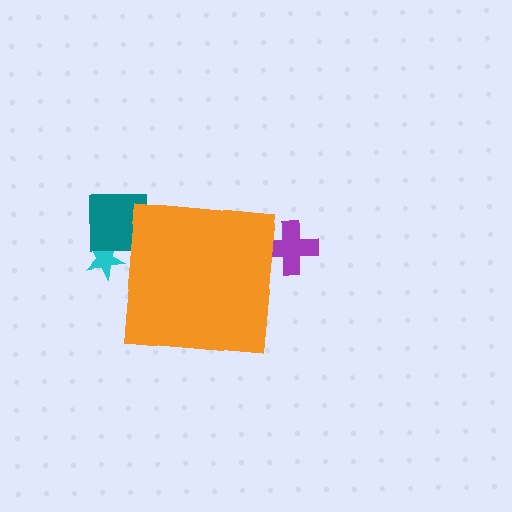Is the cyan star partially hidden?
Yes, the cyan star is partially hidden behind the orange square.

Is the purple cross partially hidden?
Yes, the purple cross is partially hidden behind the orange square.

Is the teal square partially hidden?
Yes, the teal square is partially hidden behind the orange square.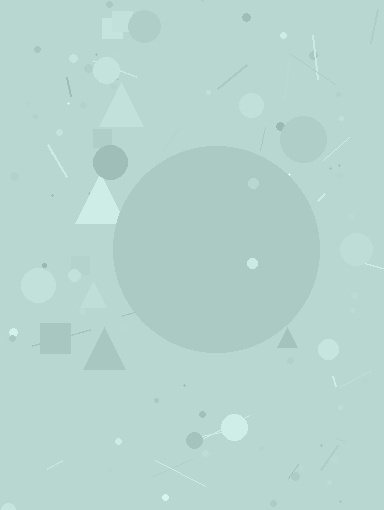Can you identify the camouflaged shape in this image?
The camouflaged shape is a circle.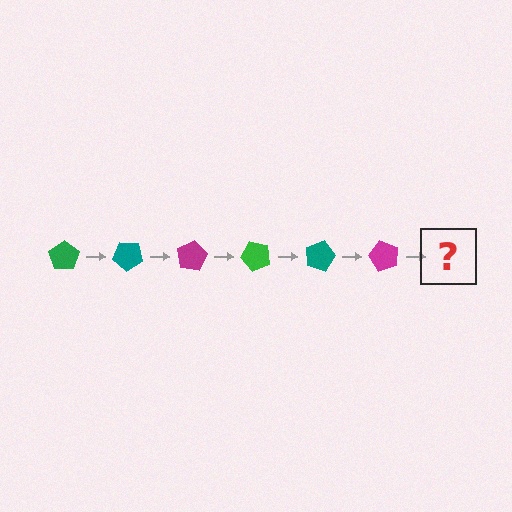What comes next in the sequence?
The next element should be a green pentagon, rotated 240 degrees from the start.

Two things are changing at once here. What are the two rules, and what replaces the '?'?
The two rules are that it rotates 40 degrees each step and the color cycles through green, teal, and magenta. The '?' should be a green pentagon, rotated 240 degrees from the start.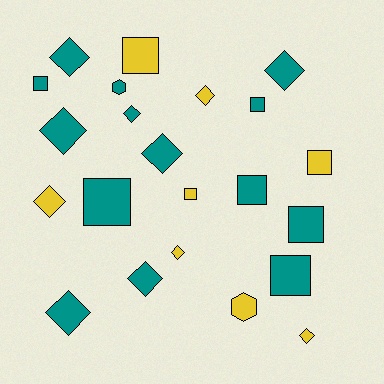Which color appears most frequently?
Teal, with 14 objects.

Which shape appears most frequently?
Diamond, with 11 objects.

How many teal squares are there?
There are 6 teal squares.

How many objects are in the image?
There are 22 objects.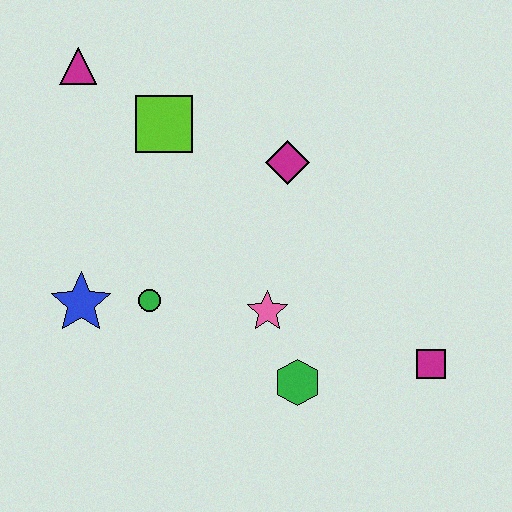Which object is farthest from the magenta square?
The magenta triangle is farthest from the magenta square.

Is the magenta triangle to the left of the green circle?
Yes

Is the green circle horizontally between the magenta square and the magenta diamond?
No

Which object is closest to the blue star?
The green circle is closest to the blue star.